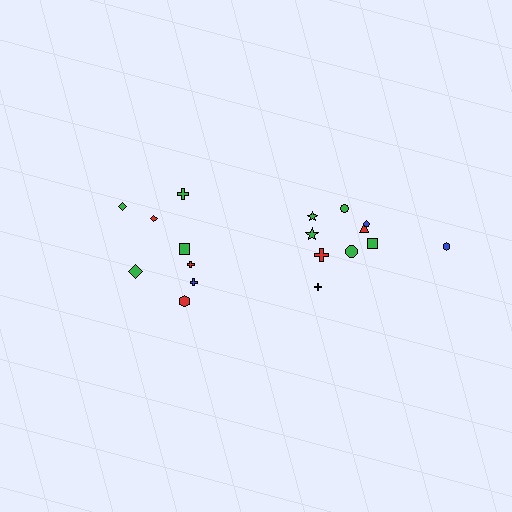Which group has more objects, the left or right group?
The right group.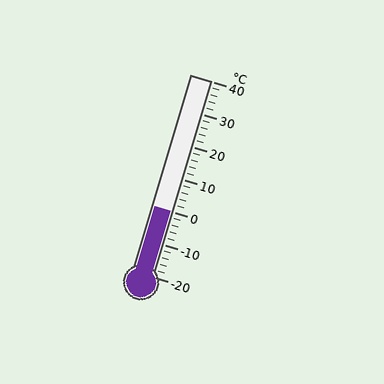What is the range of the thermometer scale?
The thermometer scale ranges from -20°C to 40°C.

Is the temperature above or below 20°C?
The temperature is below 20°C.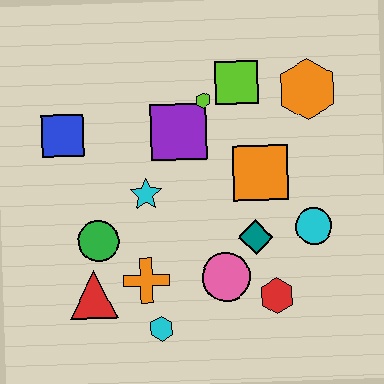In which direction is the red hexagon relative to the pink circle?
The red hexagon is to the right of the pink circle.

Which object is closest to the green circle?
The red triangle is closest to the green circle.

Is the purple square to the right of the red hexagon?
No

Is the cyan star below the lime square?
Yes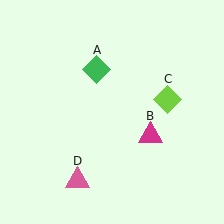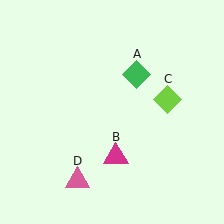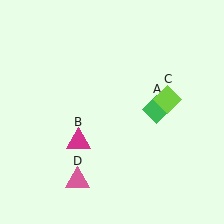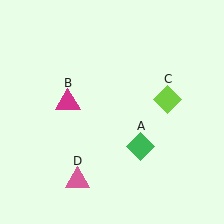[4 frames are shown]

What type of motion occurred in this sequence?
The green diamond (object A), magenta triangle (object B) rotated clockwise around the center of the scene.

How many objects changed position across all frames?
2 objects changed position: green diamond (object A), magenta triangle (object B).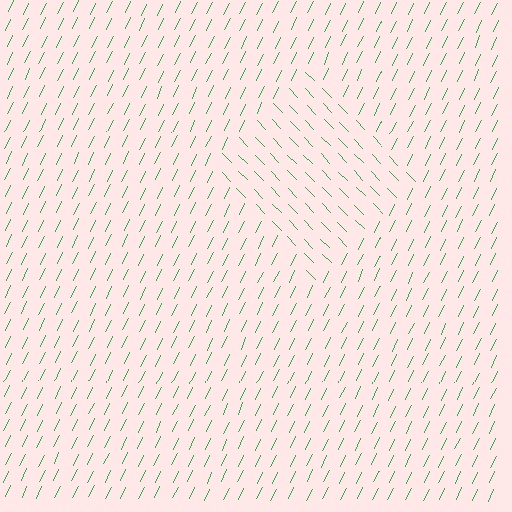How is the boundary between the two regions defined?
The boundary is defined purely by a change in line orientation (approximately 70 degrees difference). All lines are the same color and thickness.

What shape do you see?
I see a diamond.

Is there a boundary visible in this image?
Yes, there is a texture boundary formed by a change in line orientation.